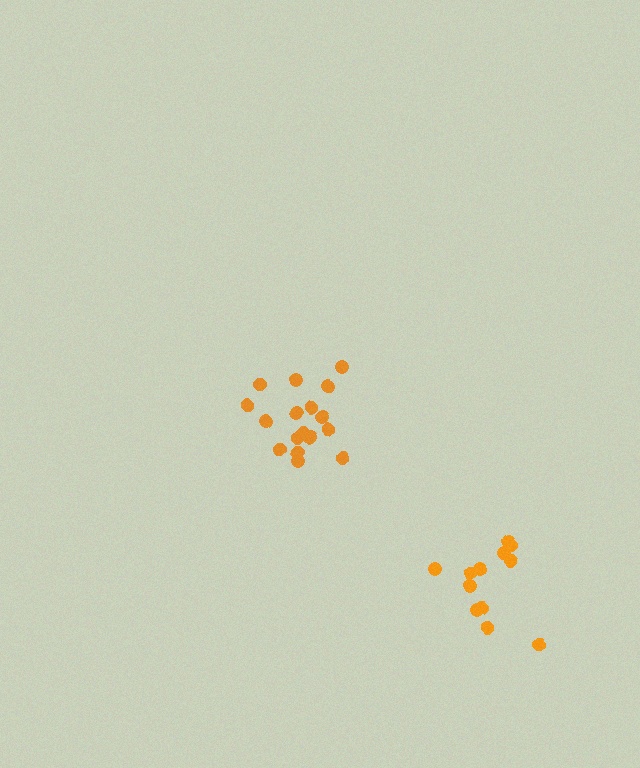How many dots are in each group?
Group 1: 12 dots, Group 2: 18 dots (30 total).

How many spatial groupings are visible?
There are 2 spatial groupings.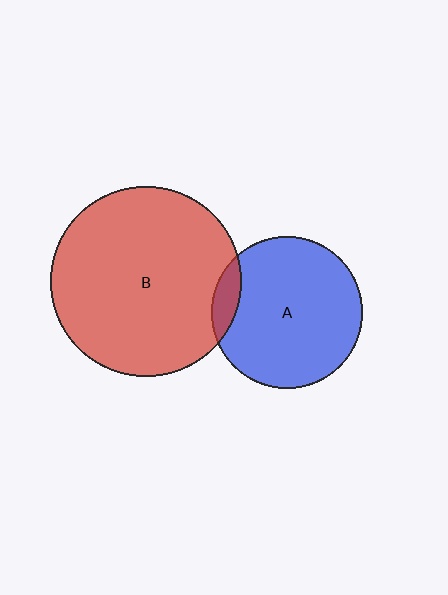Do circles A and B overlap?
Yes.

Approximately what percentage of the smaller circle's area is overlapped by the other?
Approximately 10%.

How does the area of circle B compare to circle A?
Approximately 1.6 times.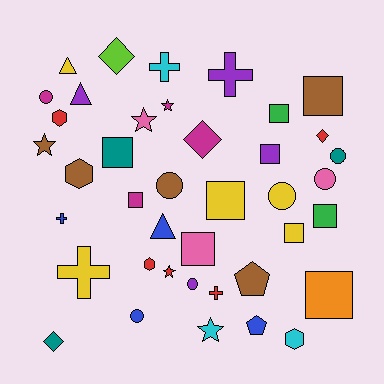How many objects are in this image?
There are 40 objects.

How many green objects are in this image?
There are 2 green objects.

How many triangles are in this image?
There are 3 triangles.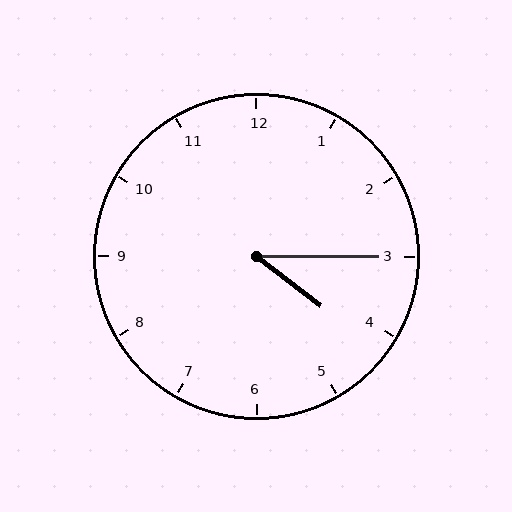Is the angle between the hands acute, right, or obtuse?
It is acute.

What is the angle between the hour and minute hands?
Approximately 38 degrees.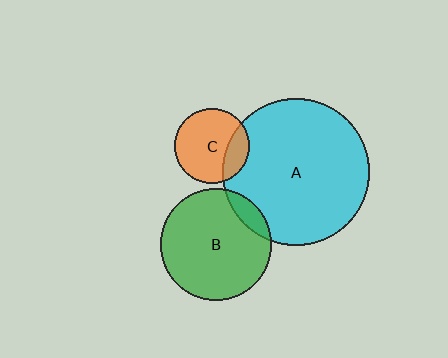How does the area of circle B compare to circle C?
Approximately 2.2 times.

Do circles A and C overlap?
Yes.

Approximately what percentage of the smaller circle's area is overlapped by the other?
Approximately 20%.